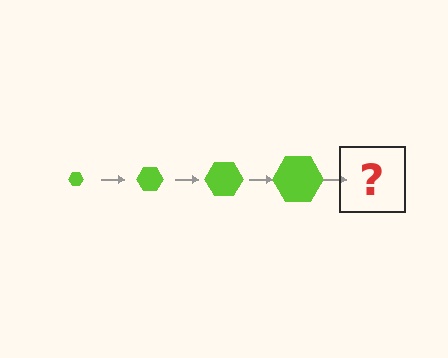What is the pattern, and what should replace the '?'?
The pattern is that the hexagon gets progressively larger each step. The '?' should be a lime hexagon, larger than the previous one.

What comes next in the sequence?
The next element should be a lime hexagon, larger than the previous one.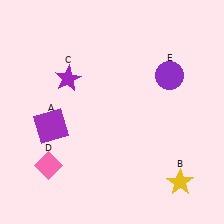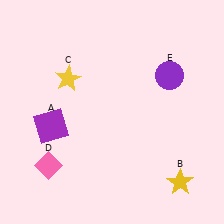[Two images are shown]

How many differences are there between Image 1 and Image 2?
There is 1 difference between the two images.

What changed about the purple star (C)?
In Image 1, C is purple. In Image 2, it changed to yellow.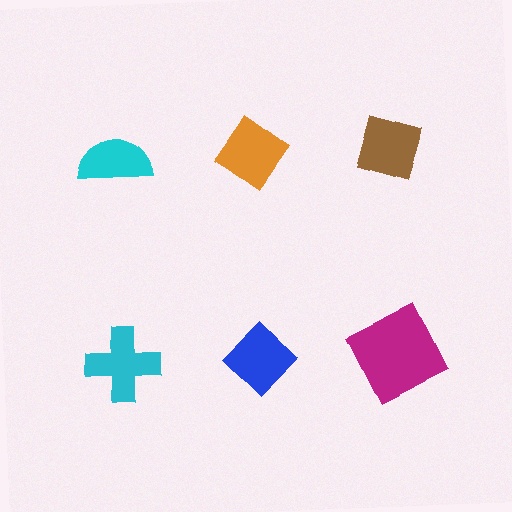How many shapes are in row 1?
3 shapes.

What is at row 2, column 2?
A blue diamond.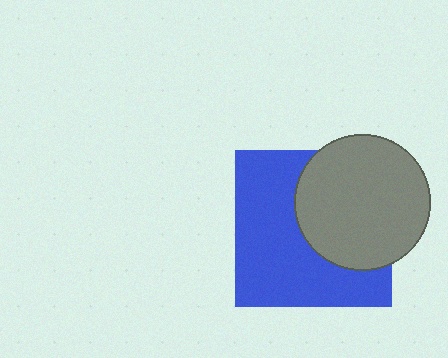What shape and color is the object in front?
The object in front is a gray circle.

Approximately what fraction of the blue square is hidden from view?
Roughly 42% of the blue square is hidden behind the gray circle.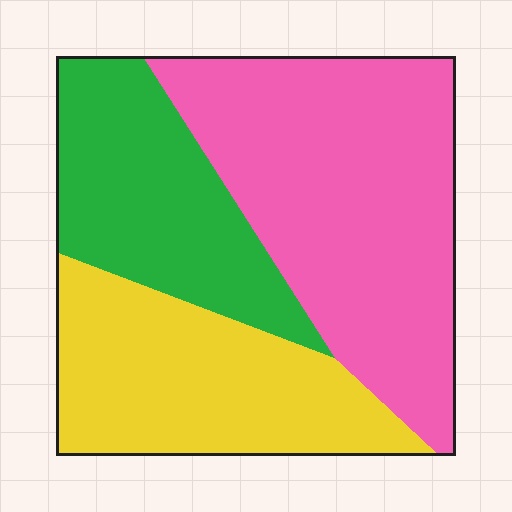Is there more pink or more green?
Pink.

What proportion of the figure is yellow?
Yellow covers about 30% of the figure.